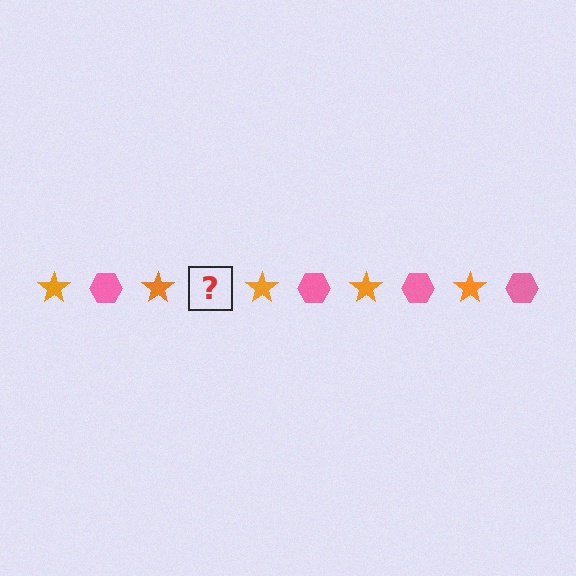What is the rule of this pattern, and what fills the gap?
The rule is that the pattern alternates between orange star and pink hexagon. The gap should be filled with a pink hexagon.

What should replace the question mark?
The question mark should be replaced with a pink hexagon.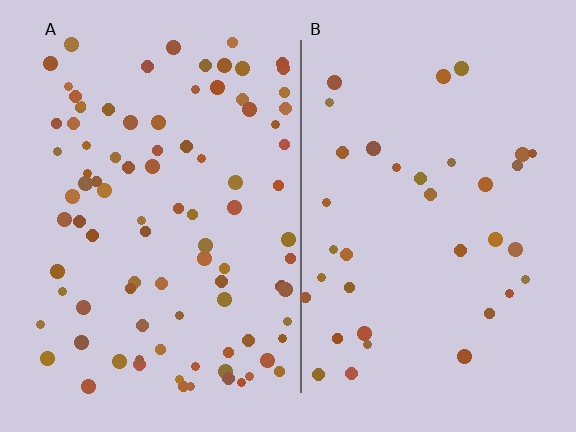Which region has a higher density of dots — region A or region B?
A (the left).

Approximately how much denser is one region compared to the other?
Approximately 2.5× — region A over region B.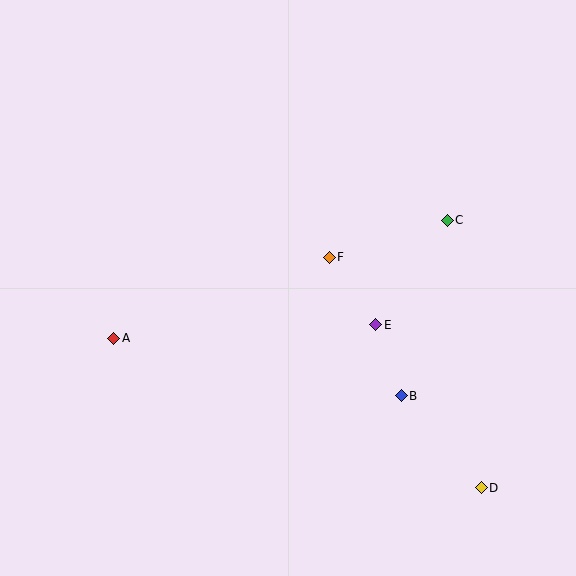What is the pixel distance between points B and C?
The distance between B and C is 181 pixels.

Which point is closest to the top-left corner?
Point A is closest to the top-left corner.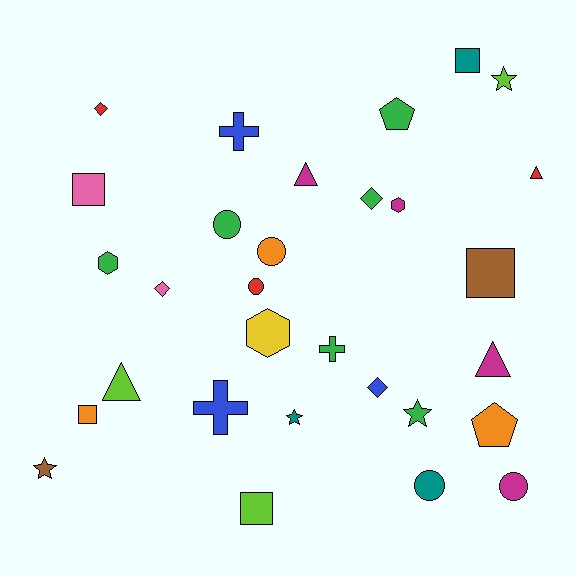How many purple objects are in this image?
There are no purple objects.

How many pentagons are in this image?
There are 2 pentagons.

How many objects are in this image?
There are 30 objects.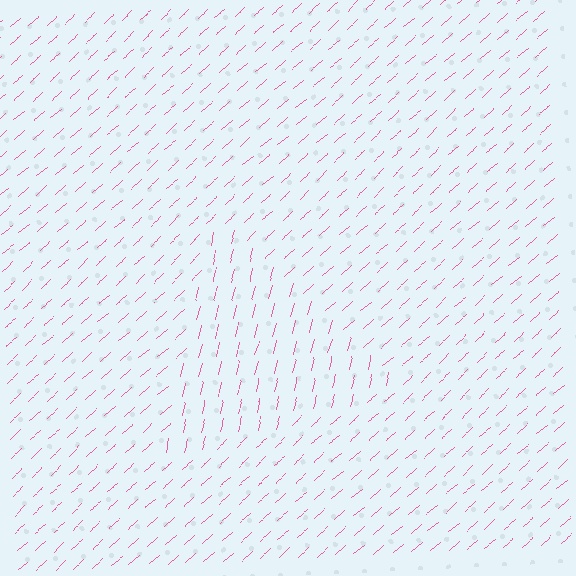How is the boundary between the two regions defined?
The boundary is defined purely by a change in line orientation (approximately 34 degrees difference). All lines are the same color and thickness.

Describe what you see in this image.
The image is filled with small pink line segments. A triangle region in the image has lines oriented differently from the surrounding lines, creating a visible texture boundary.